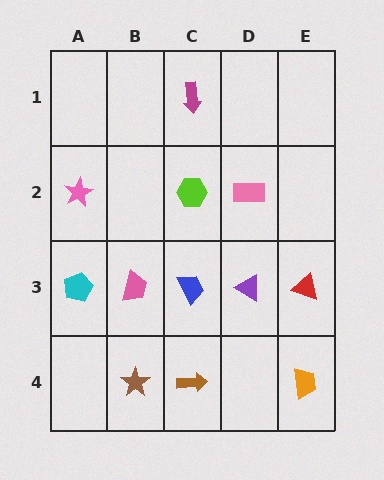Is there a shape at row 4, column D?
No, that cell is empty.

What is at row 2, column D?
A pink rectangle.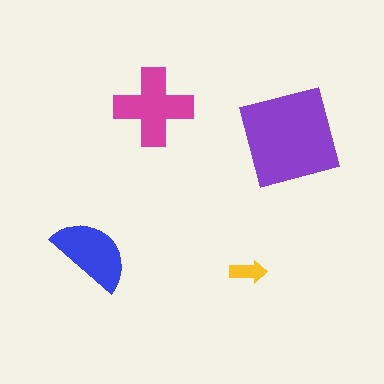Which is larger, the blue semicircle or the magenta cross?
The magenta cross.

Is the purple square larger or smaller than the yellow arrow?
Larger.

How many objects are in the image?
There are 4 objects in the image.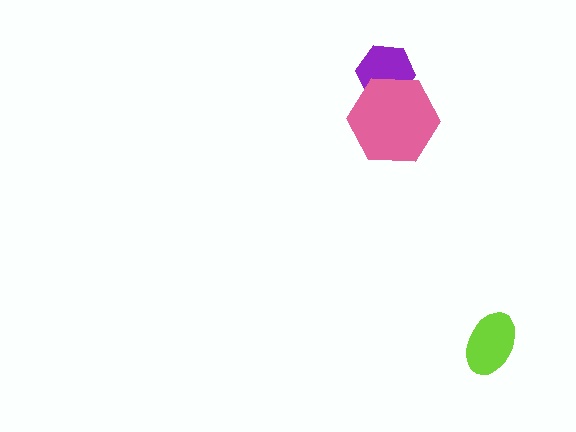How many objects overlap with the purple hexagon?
1 object overlaps with the purple hexagon.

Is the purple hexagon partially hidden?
Yes, it is partially covered by another shape.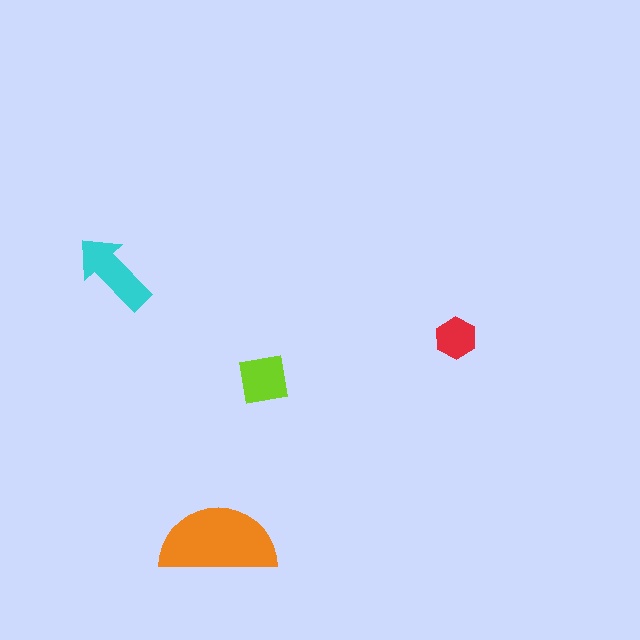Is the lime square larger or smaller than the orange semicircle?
Smaller.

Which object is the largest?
The orange semicircle.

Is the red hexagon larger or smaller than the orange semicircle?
Smaller.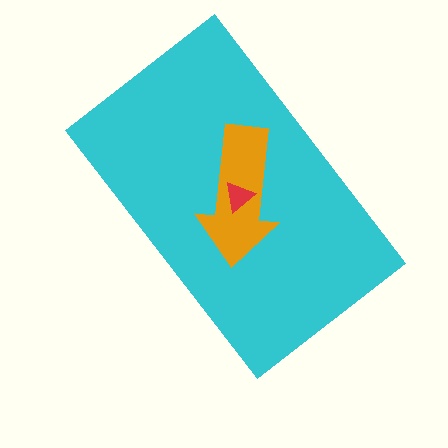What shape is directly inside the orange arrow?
The red triangle.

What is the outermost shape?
The cyan rectangle.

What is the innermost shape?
The red triangle.